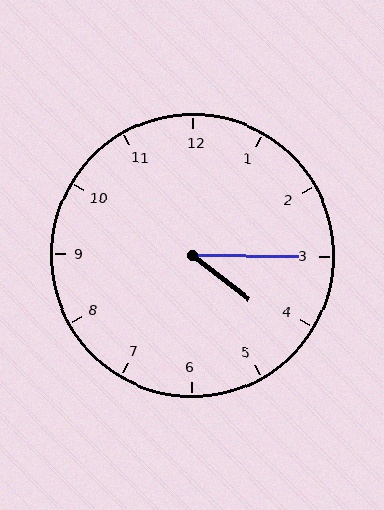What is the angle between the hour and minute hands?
Approximately 38 degrees.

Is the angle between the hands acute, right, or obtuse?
It is acute.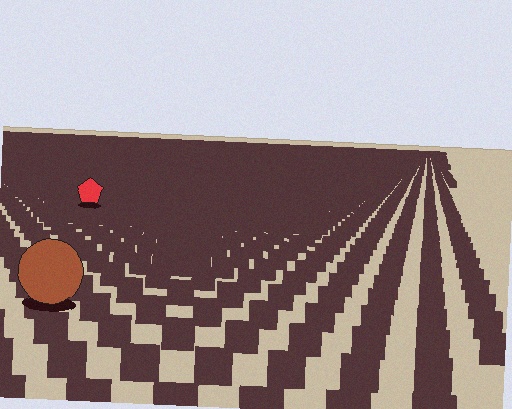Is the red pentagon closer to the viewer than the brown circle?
No. The brown circle is closer — you can tell from the texture gradient: the ground texture is coarser near it.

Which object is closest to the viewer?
The brown circle is closest. The texture marks near it are larger and more spread out.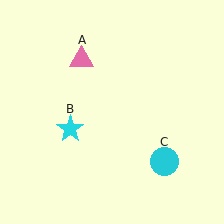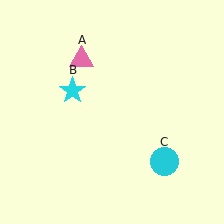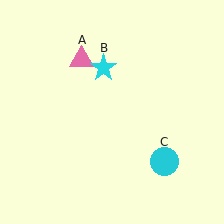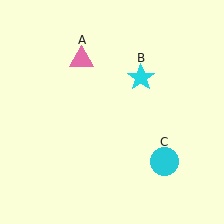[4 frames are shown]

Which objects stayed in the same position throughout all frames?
Pink triangle (object A) and cyan circle (object C) remained stationary.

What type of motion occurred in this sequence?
The cyan star (object B) rotated clockwise around the center of the scene.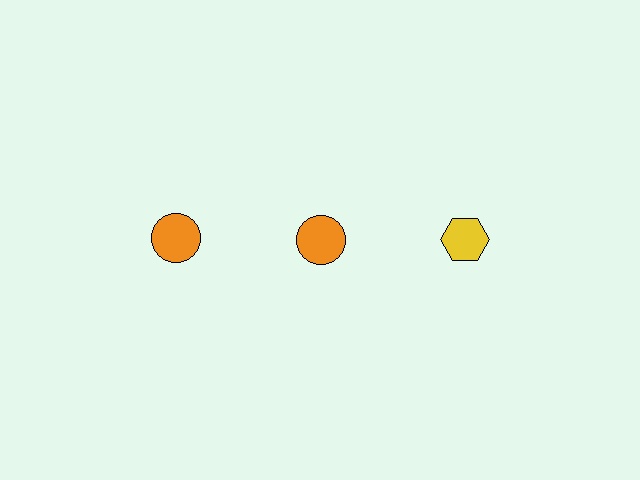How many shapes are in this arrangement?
There are 3 shapes arranged in a grid pattern.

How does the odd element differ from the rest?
It differs in both color (yellow instead of orange) and shape (hexagon instead of circle).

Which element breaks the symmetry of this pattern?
The yellow hexagon in the top row, center column breaks the symmetry. All other shapes are orange circles.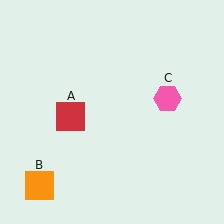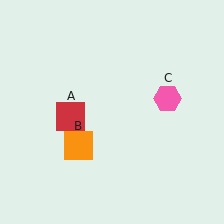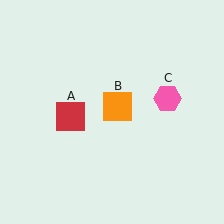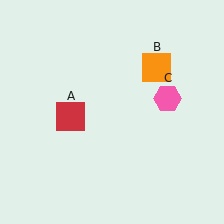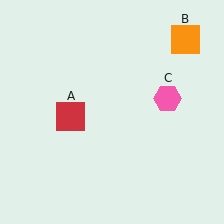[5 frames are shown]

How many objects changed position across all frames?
1 object changed position: orange square (object B).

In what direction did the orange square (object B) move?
The orange square (object B) moved up and to the right.